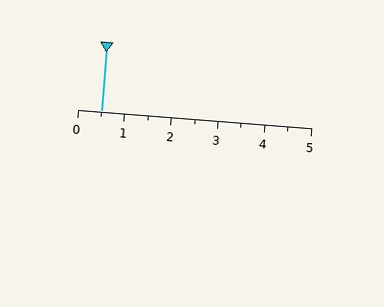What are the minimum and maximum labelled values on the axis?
The axis runs from 0 to 5.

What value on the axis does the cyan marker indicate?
The marker indicates approximately 0.5.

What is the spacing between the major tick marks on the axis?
The major ticks are spaced 1 apart.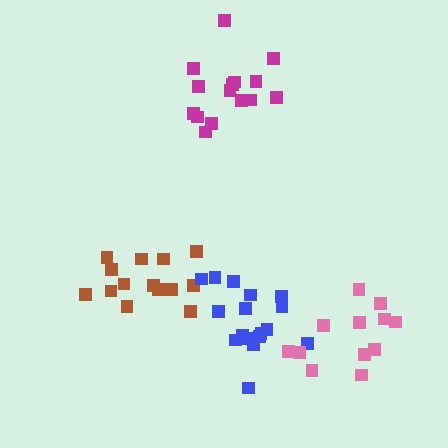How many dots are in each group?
Group 1: 14 dots, Group 2: 17 dots, Group 3: 15 dots, Group 4: 12 dots (58 total).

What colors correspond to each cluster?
The clusters are colored: brown, blue, magenta, pink.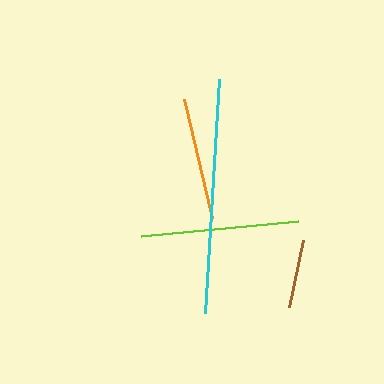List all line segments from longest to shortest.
From longest to shortest: cyan, lime, orange, brown.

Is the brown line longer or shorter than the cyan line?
The cyan line is longer than the brown line.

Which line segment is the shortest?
The brown line is the shortest at approximately 69 pixels.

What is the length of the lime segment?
The lime segment is approximately 158 pixels long.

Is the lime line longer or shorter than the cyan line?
The cyan line is longer than the lime line.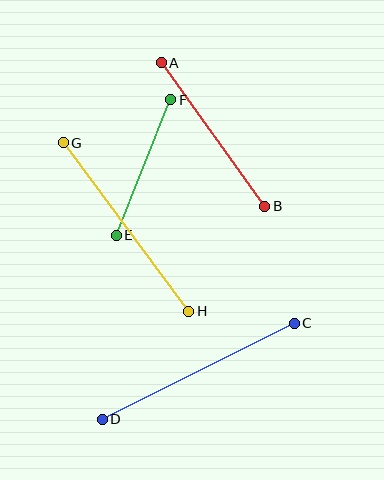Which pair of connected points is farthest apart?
Points C and D are farthest apart.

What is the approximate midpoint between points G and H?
The midpoint is at approximately (126, 227) pixels.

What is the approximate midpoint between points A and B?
The midpoint is at approximately (213, 135) pixels.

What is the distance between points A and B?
The distance is approximately 177 pixels.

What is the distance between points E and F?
The distance is approximately 146 pixels.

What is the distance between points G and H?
The distance is approximately 210 pixels.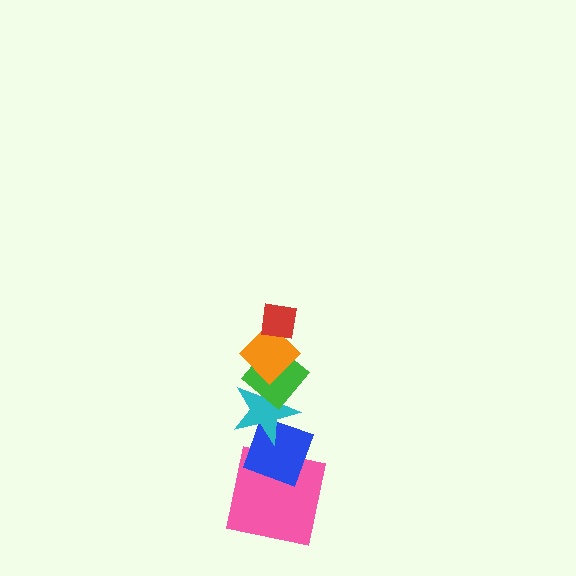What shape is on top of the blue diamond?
The cyan star is on top of the blue diamond.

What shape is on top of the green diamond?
The orange diamond is on top of the green diamond.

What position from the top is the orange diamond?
The orange diamond is 2nd from the top.